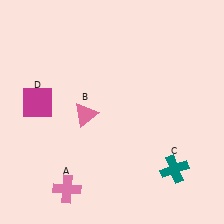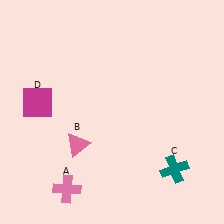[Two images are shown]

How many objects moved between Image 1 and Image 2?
1 object moved between the two images.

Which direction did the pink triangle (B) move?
The pink triangle (B) moved down.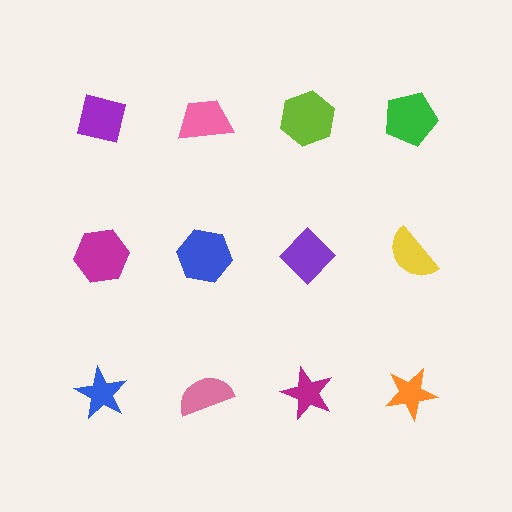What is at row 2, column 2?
A blue hexagon.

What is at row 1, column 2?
A pink trapezoid.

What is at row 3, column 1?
A blue star.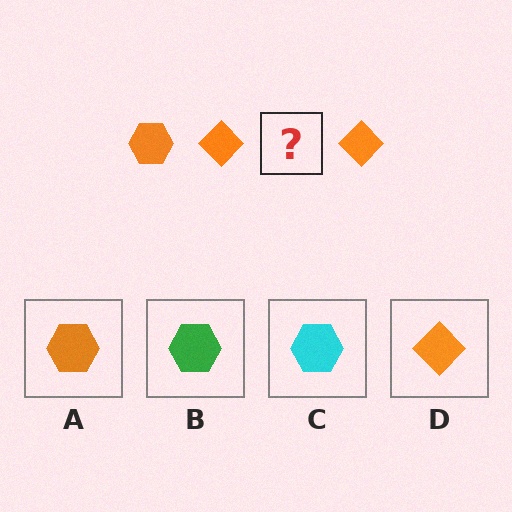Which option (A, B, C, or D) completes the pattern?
A.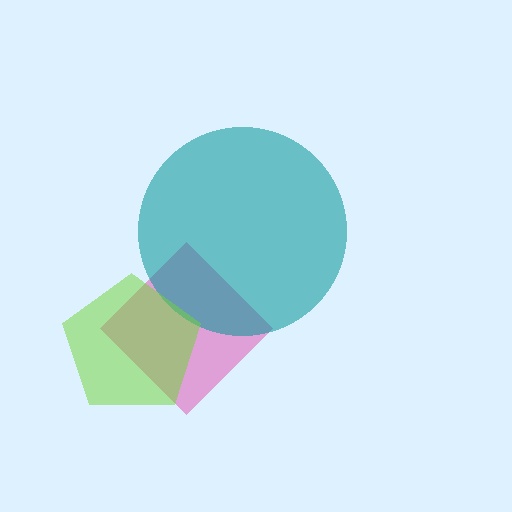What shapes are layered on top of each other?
The layered shapes are: a pink diamond, a teal circle, a lime pentagon.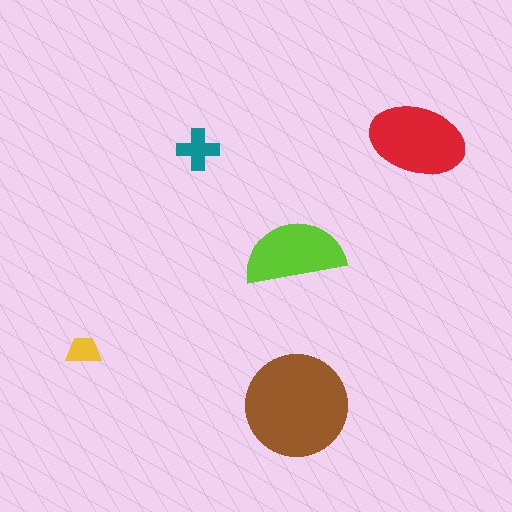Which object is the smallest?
The yellow trapezoid.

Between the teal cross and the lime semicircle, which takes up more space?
The lime semicircle.